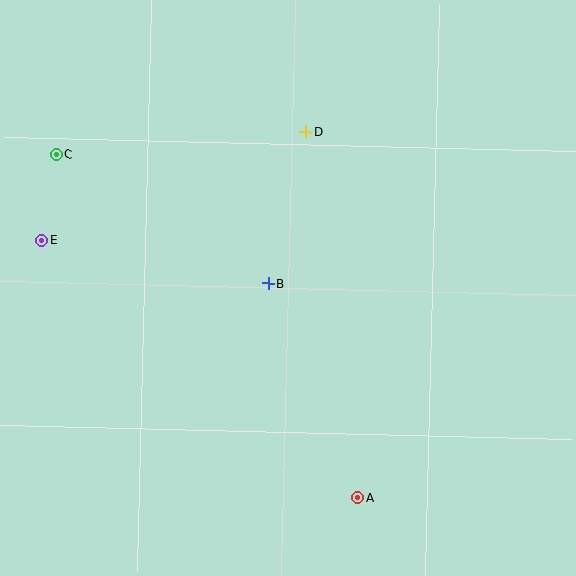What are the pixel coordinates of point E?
Point E is at (42, 240).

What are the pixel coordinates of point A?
Point A is at (357, 497).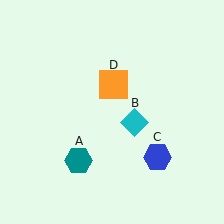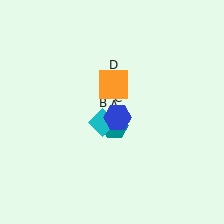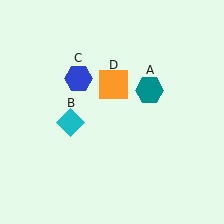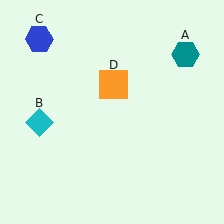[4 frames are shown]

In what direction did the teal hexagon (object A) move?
The teal hexagon (object A) moved up and to the right.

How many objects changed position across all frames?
3 objects changed position: teal hexagon (object A), cyan diamond (object B), blue hexagon (object C).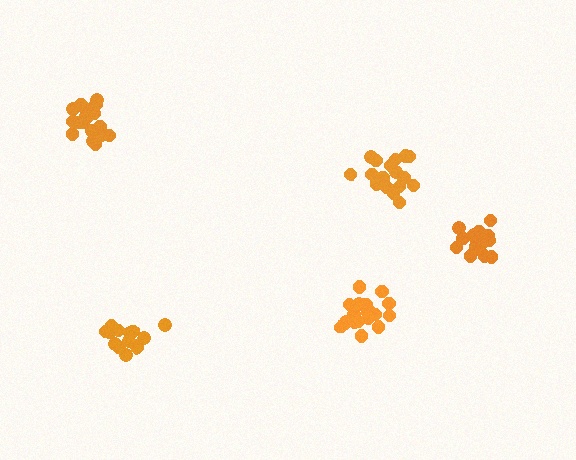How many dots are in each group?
Group 1: 16 dots, Group 2: 19 dots, Group 3: 20 dots, Group 4: 20 dots, Group 5: 14 dots (89 total).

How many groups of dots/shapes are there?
There are 5 groups.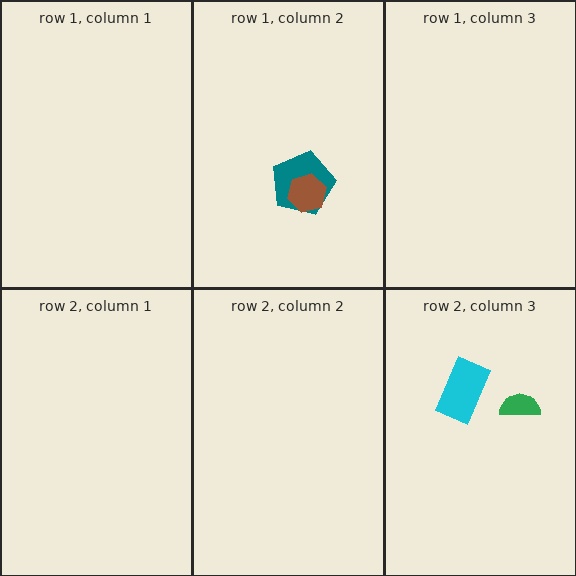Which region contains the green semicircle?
The row 2, column 3 region.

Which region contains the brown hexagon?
The row 1, column 2 region.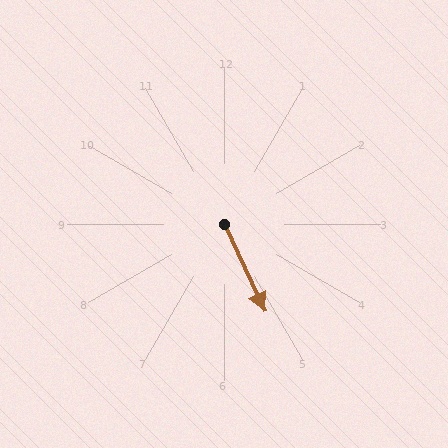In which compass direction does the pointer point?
Southeast.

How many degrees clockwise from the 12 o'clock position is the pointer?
Approximately 155 degrees.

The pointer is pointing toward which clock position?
Roughly 5 o'clock.